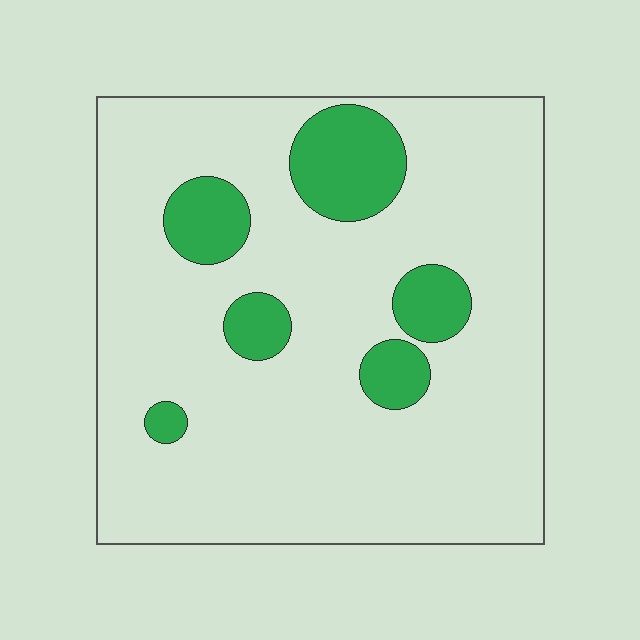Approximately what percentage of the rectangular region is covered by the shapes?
Approximately 15%.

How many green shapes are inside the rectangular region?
6.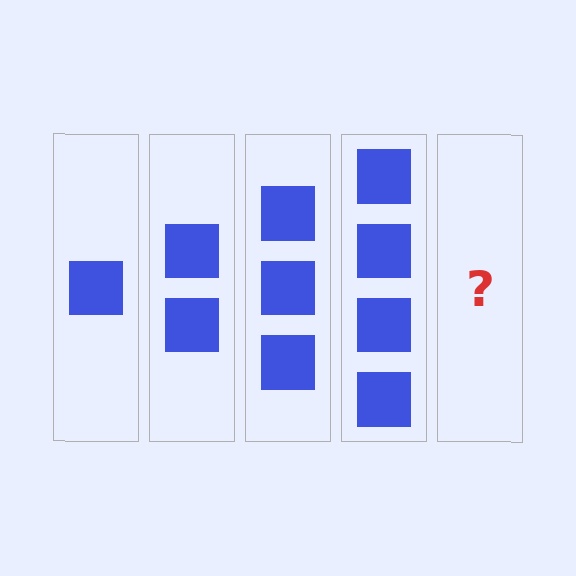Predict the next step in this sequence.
The next step is 5 squares.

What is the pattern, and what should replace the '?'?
The pattern is that each step adds one more square. The '?' should be 5 squares.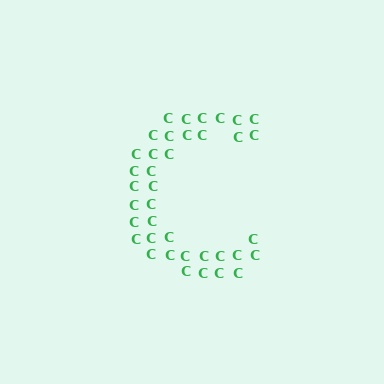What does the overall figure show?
The overall figure shows the letter C.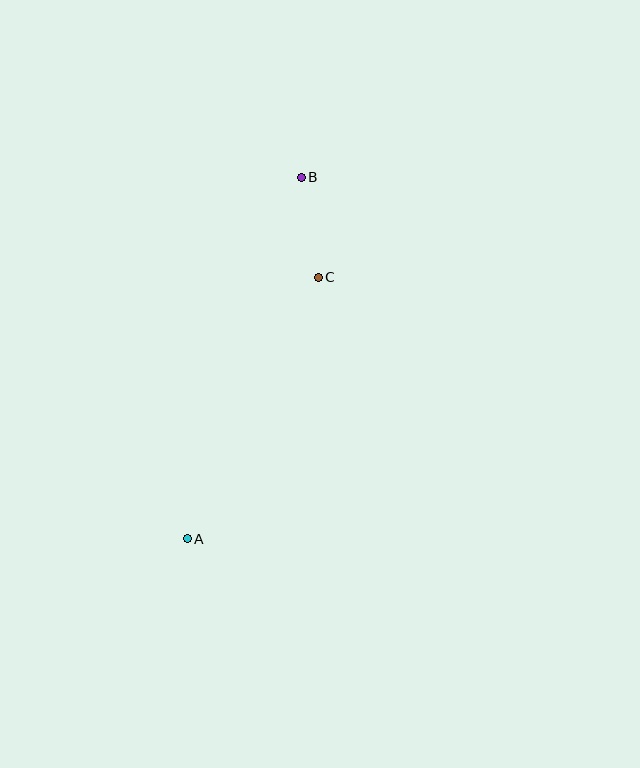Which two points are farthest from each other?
Points A and B are farthest from each other.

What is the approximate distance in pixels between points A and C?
The distance between A and C is approximately 293 pixels.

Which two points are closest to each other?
Points B and C are closest to each other.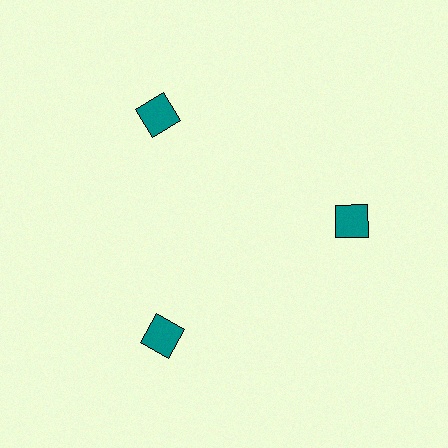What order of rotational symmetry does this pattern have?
This pattern has 3-fold rotational symmetry.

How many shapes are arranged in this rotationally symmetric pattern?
There are 3 shapes, arranged in 3 groups of 1.